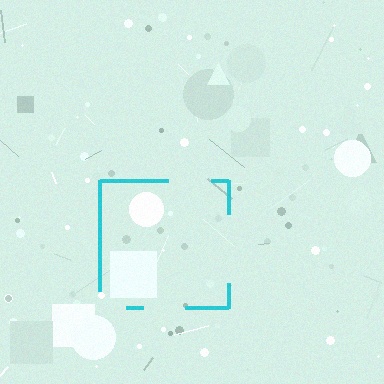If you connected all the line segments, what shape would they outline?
They would outline a square.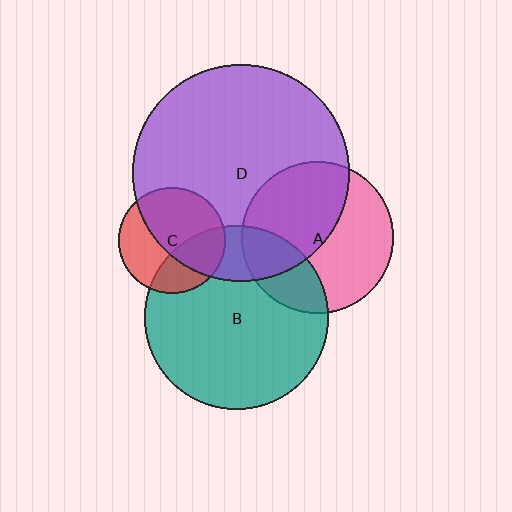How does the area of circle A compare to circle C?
Approximately 2.0 times.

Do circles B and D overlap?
Yes.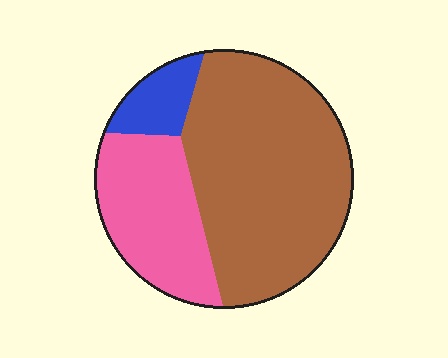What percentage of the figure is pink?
Pink covers roughly 30% of the figure.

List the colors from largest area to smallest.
From largest to smallest: brown, pink, blue.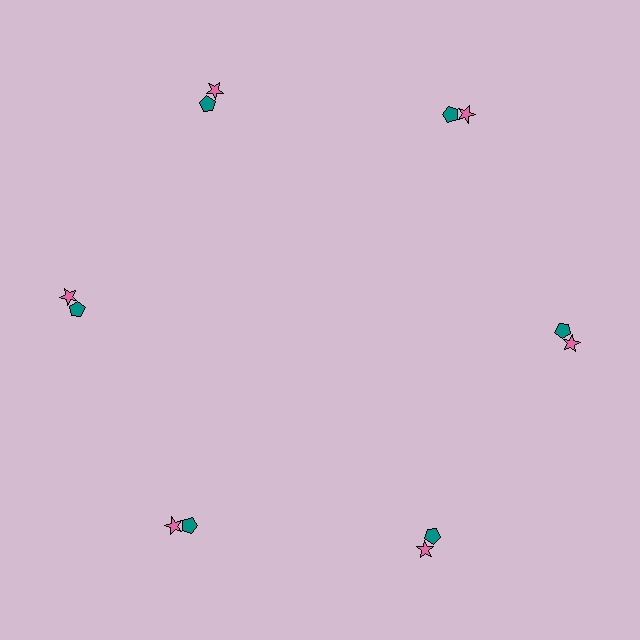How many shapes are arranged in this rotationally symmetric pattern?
There are 12 shapes, arranged in 6 groups of 2.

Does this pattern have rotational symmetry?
Yes, this pattern has 6-fold rotational symmetry. It looks the same after rotating 60 degrees around the center.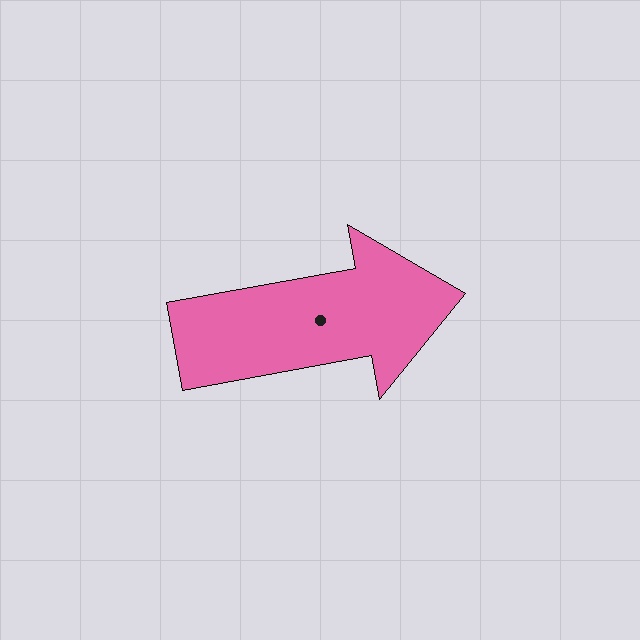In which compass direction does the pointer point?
East.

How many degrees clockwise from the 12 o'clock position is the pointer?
Approximately 80 degrees.